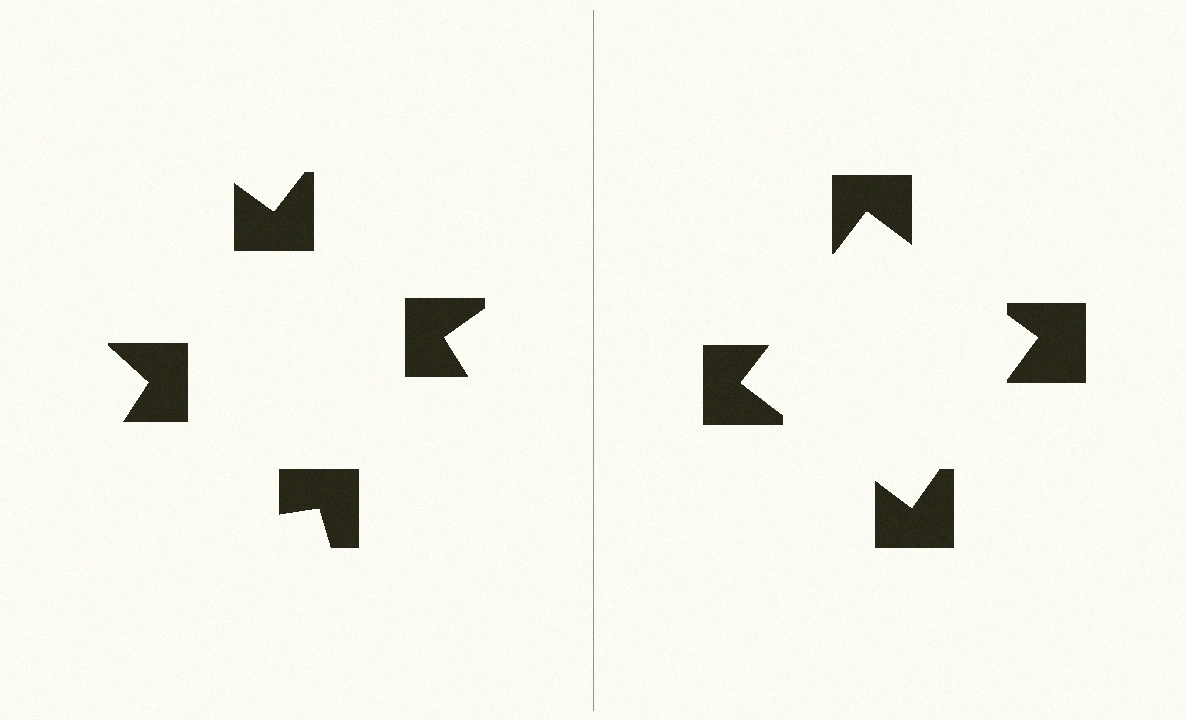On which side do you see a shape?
An illusory square appears on the right side. On the left side the wedge cuts are rotated, so no coherent shape forms.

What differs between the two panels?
The notched squares are positioned identically on both sides; only the wedge orientations differ. On the right they align to a square; on the left they are misaligned.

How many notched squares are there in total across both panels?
8 — 4 on each side.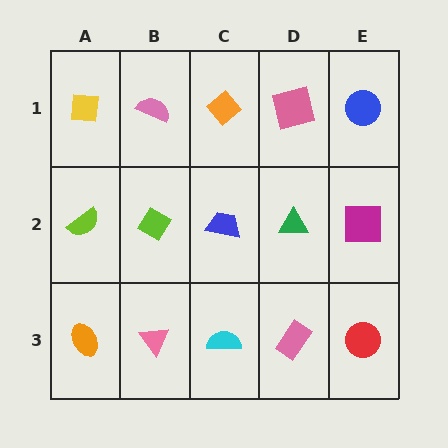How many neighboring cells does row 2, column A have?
3.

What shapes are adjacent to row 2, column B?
A pink semicircle (row 1, column B), a pink triangle (row 3, column B), a lime semicircle (row 2, column A), a blue trapezoid (row 2, column C).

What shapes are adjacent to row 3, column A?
A lime semicircle (row 2, column A), a pink triangle (row 3, column B).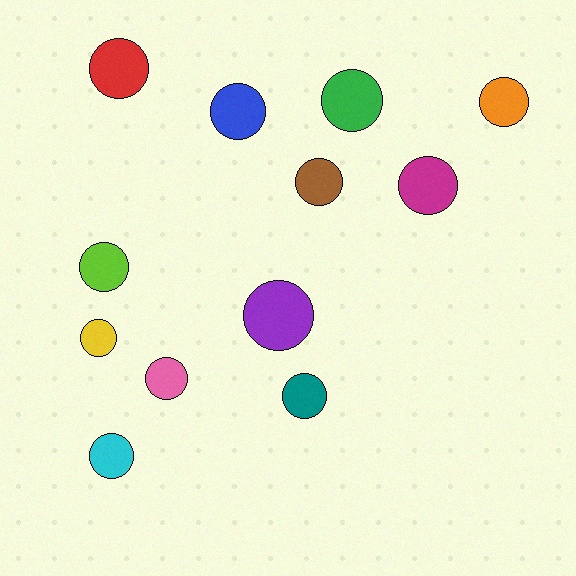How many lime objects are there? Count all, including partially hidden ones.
There is 1 lime object.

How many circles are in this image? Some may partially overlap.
There are 12 circles.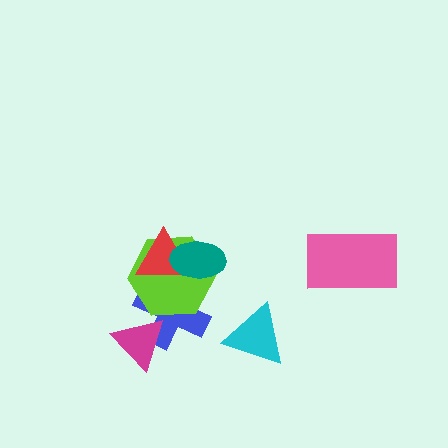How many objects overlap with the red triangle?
3 objects overlap with the red triangle.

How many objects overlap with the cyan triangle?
0 objects overlap with the cyan triangle.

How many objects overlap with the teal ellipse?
3 objects overlap with the teal ellipse.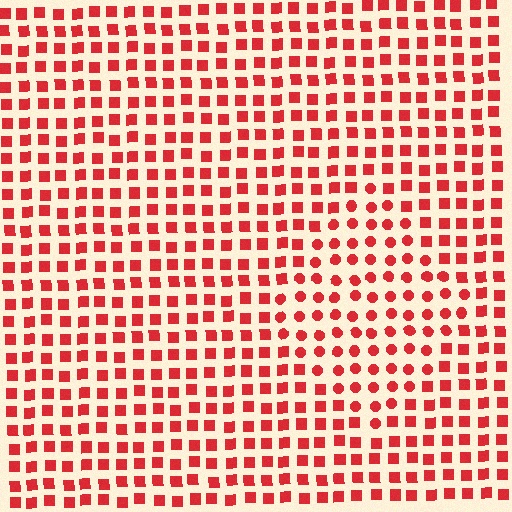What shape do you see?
I see a diamond.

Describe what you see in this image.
The image is filled with small red elements arranged in a uniform grid. A diamond-shaped region contains circles, while the surrounding area contains squares. The boundary is defined purely by the change in element shape.